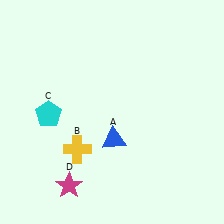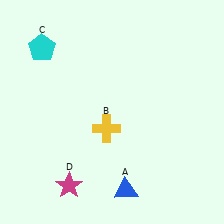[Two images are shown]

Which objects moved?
The objects that moved are: the blue triangle (A), the yellow cross (B), the cyan pentagon (C).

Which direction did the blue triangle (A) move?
The blue triangle (A) moved down.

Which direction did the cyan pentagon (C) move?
The cyan pentagon (C) moved up.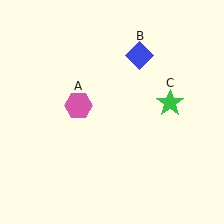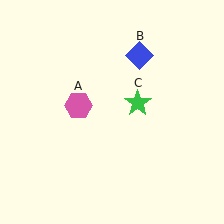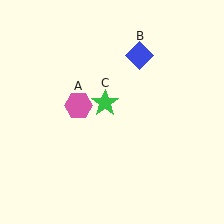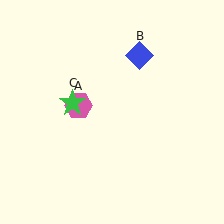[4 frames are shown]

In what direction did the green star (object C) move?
The green star (object C) moved left.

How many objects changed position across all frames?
1 object changed position: green star (object C).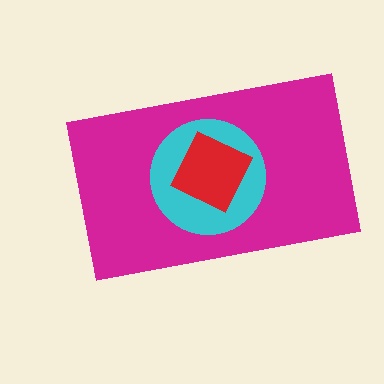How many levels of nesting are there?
3.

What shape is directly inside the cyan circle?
The red square.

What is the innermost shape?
The red square.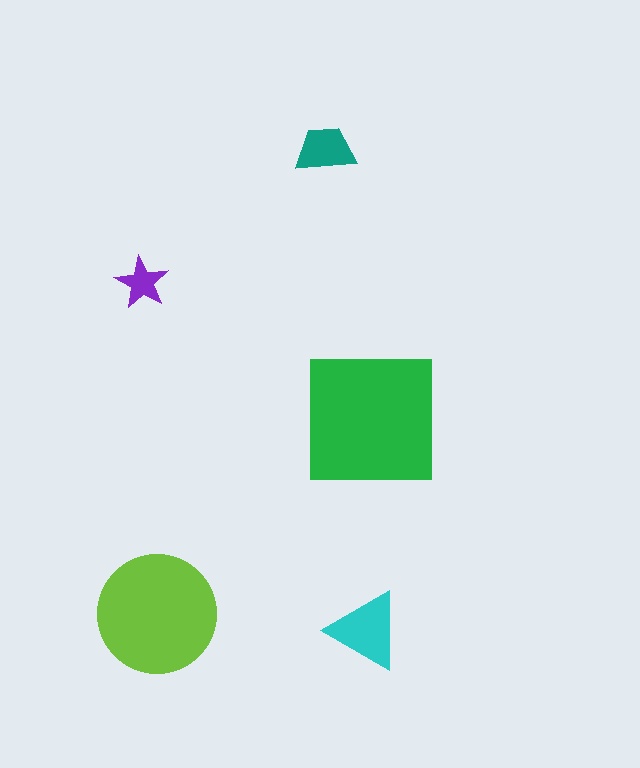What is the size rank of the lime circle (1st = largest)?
2nd.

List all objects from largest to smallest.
The green square, the lime circle, the cyan triangle, the teal trapezoid, the purple star.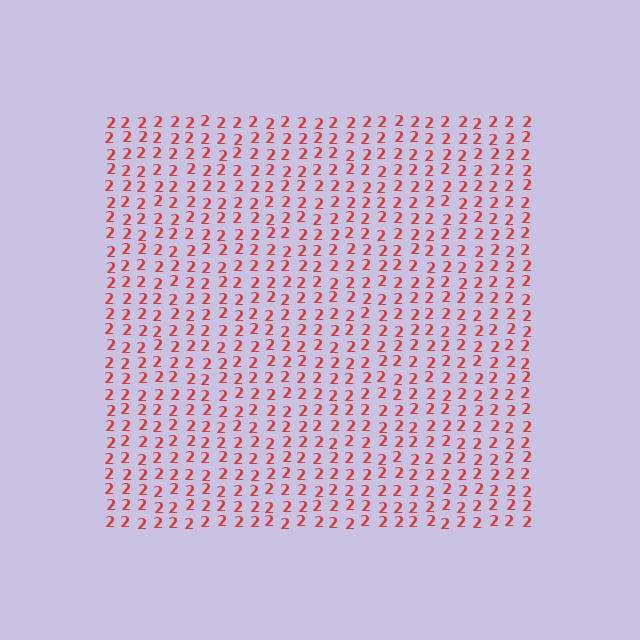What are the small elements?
The small elements are digit 2's.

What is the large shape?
The large shape is a square.